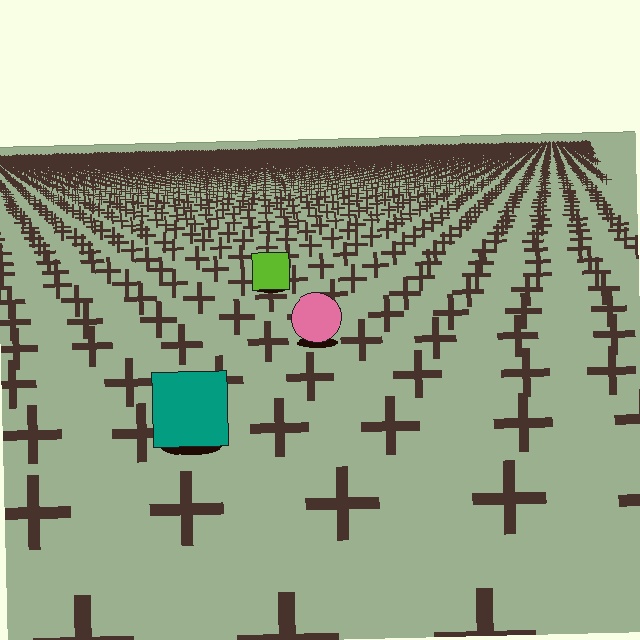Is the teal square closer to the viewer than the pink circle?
Yes. The teal square is closer — you can tell from the texture gradient: the ground texture is coarser near it.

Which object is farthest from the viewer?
The lime square is farthest from the viewer. It appears smaller and the ground texture around it is denser.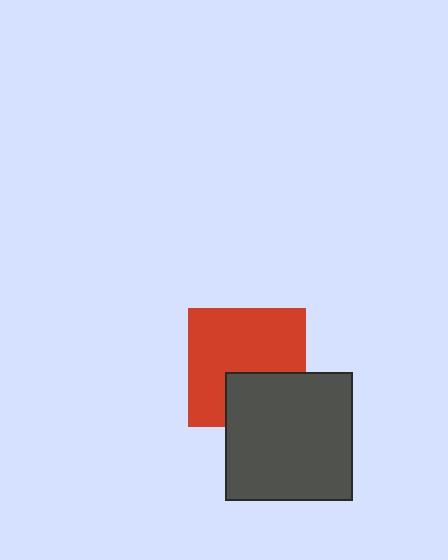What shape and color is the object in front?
The object in front is a dark gray square.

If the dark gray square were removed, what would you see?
You would see the complete red square.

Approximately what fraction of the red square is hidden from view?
Roughly 32% of the red square is hidden behind the dark gray square.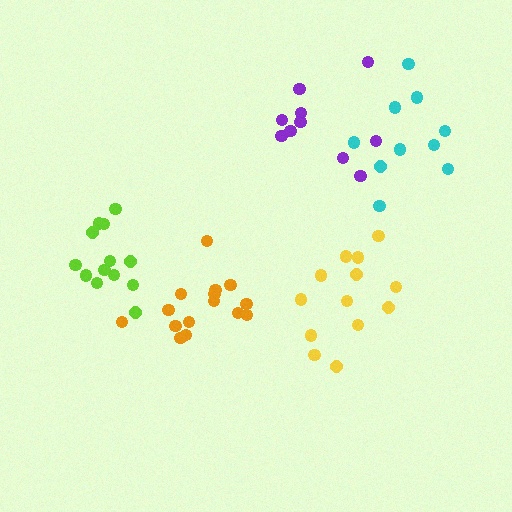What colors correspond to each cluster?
The clusters are colored: lime, orange, cyan, yellow, purple.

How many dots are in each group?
Group 1: 13 dots, Group 2: 15 dots, Group 3: 10 dots, Group 4: 13 dots, Group 5: 10 dots (61 total).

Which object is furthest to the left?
The lime cluster is leftmost.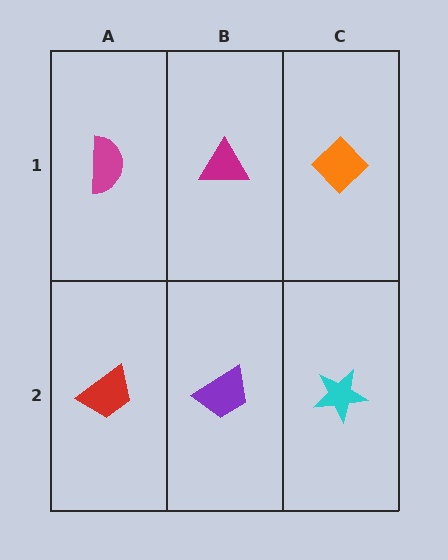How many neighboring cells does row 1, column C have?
2.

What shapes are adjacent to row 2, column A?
A magenta semicircle (row 1, column A), a purple trapezoid (row 2, column B).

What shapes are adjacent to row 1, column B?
A purple trapezoid (row 2, column B), a magenta semicircle (row 1, column A), an orange diamond (row 1, column C).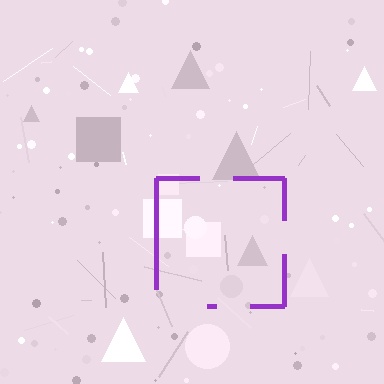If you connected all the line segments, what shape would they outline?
They would outline a square.